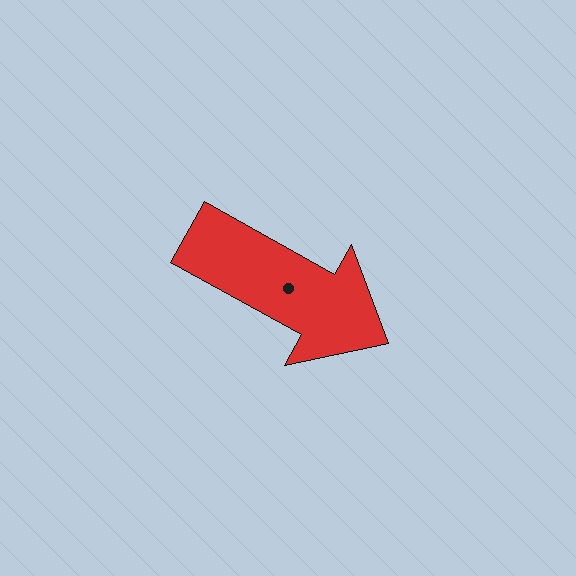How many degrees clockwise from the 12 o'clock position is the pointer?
Approximately 119 degrees.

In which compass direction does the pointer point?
Southeast.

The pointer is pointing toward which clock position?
Roughly 4 o'clock.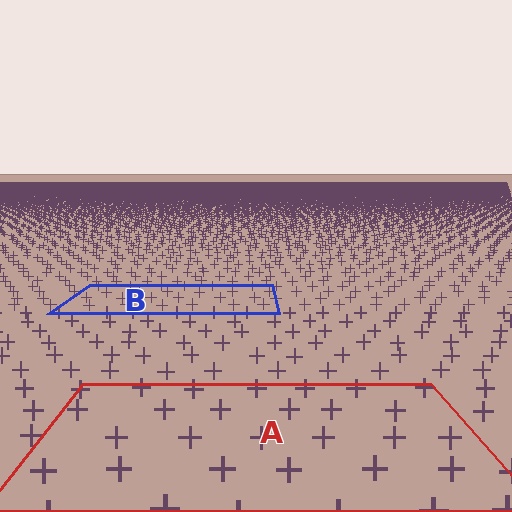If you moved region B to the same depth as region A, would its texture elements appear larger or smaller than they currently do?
They would appear larger. At a closer depth, the same texture elements are projected at a bigger on-screen size.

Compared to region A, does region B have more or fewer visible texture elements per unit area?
Region B has more texture elements per unit area — they are packed more densely because it is farther away.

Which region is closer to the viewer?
Region A is closer. The texture elements there are larger and more spread out.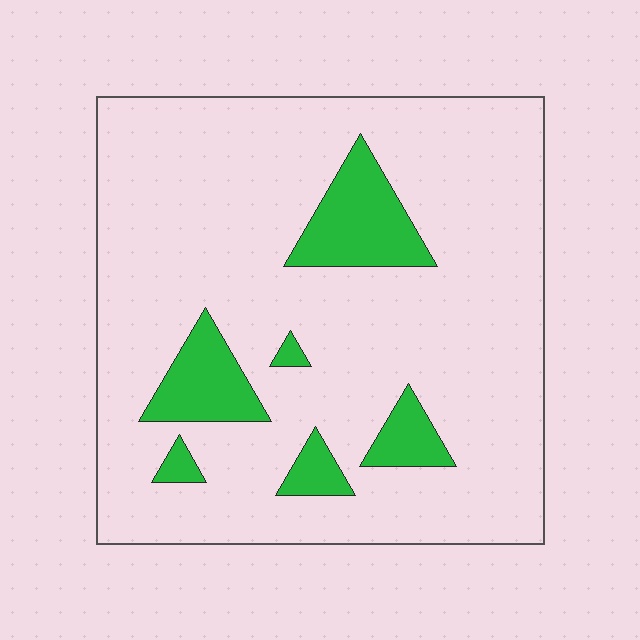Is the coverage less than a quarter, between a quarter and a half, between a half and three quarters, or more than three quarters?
Less than a quarter.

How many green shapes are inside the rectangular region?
6.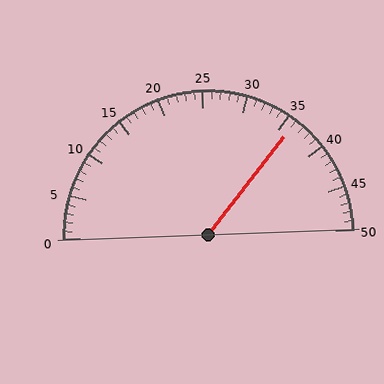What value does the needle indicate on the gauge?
The needle indicates approximately 36.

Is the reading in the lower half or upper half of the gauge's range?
The reading is in the upper half of the range (0 to 50).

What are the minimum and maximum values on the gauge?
The gauge ranges from 0 to 50.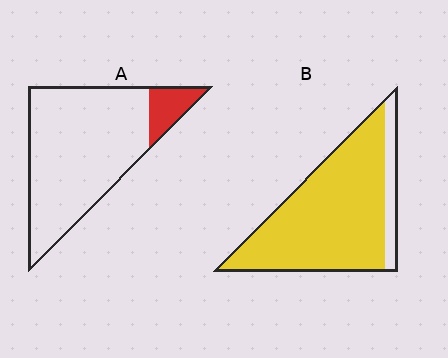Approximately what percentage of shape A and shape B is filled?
A is approximately 10% and B is approximately 85%.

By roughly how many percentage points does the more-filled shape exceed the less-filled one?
By roughly 75 percentage points (B over A).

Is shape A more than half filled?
No.